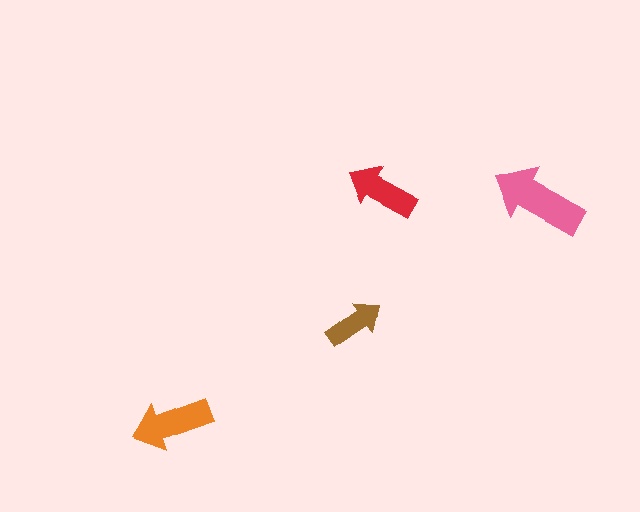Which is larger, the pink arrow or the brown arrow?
The pink one.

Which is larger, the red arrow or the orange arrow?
The orange one.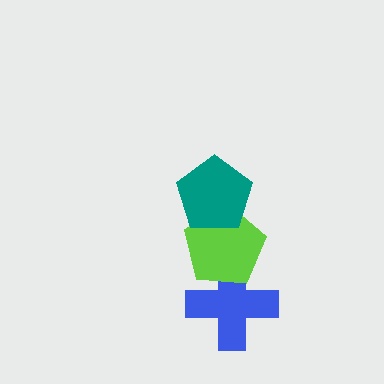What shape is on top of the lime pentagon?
The teal pentagon is on top of the lime pentagon.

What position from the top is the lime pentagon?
The lime pentagon is 2nd from the top.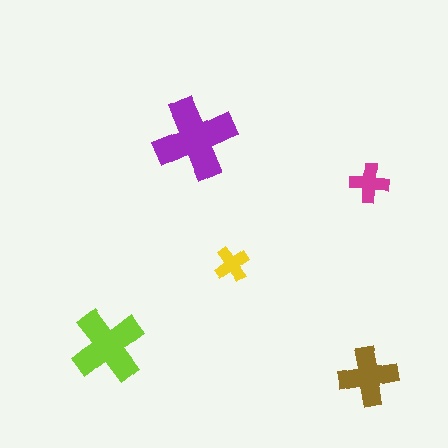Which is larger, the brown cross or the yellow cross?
The brown one.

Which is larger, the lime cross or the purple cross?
The purple one.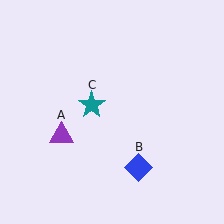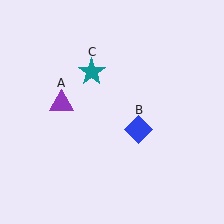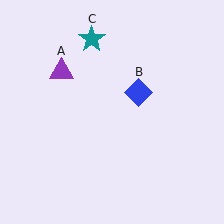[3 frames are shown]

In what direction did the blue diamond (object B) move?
The blue diamond (object B) moved up.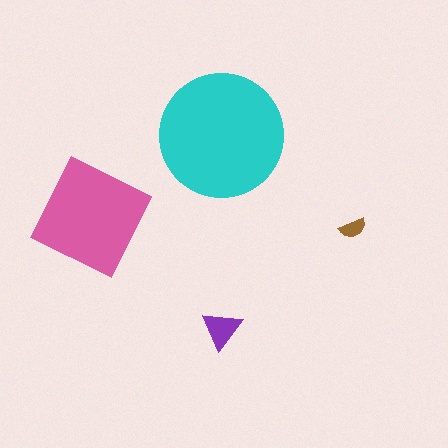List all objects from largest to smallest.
The cyan circle, the pink diamond, the purple triangle, the brown semicircle.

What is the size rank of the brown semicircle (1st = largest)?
4th.